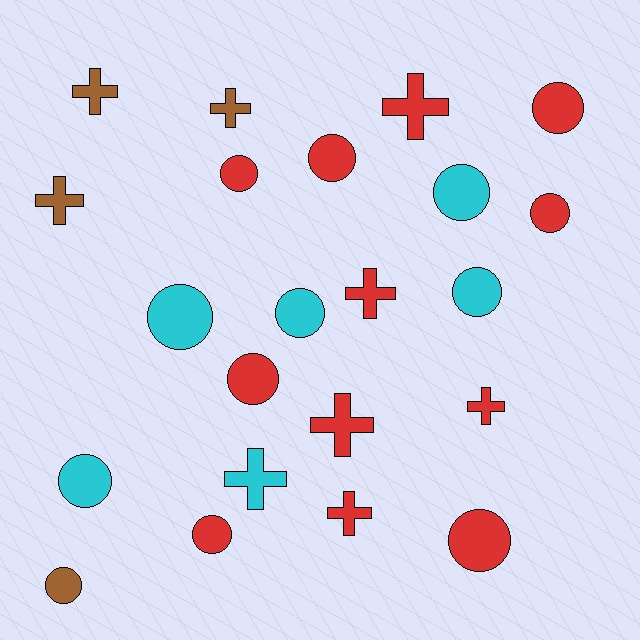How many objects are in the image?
There are 22 objects.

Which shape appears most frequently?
Circle, with 13 objects.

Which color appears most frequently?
Red, with 12 objects.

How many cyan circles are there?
There are 5 cyan circles.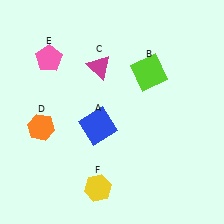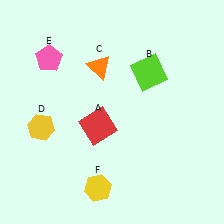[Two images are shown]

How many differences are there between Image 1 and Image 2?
There are 3 differences between the two images.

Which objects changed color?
A changed from blue to red. C changed from magenta to orange. D changed from orange to yellow.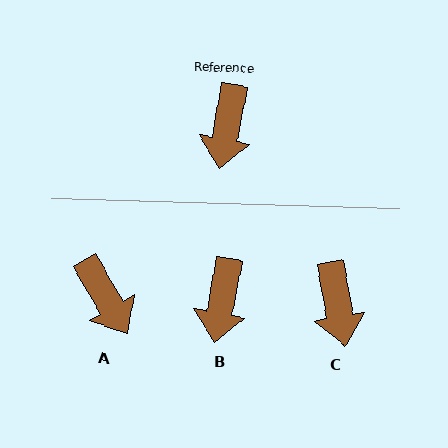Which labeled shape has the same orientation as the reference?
B.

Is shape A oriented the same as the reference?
No, it is off by about 40 degrees.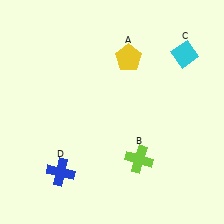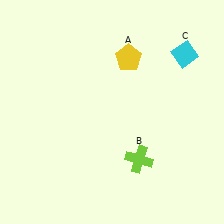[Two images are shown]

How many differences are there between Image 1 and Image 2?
There is 1 difference between the two images.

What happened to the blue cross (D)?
The blue cross (D) was removed in Image 2. It was in the bottom-left area of Image 1.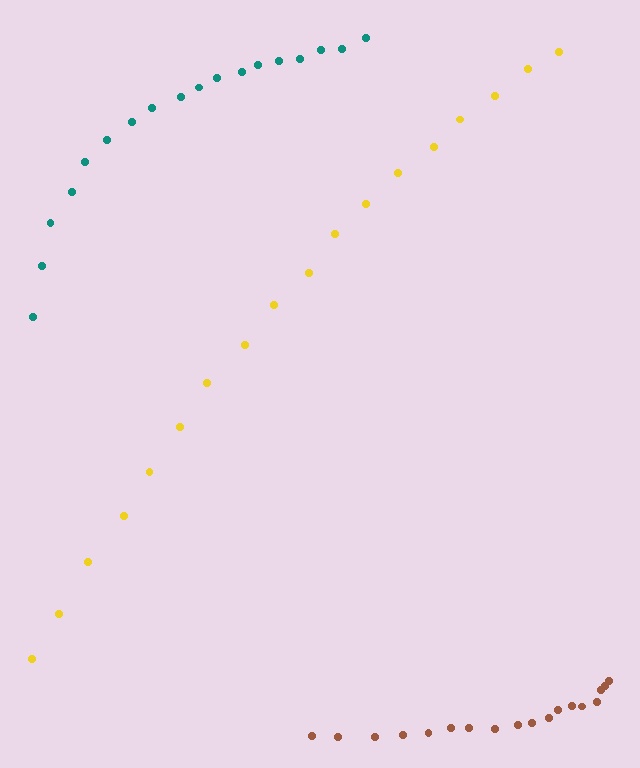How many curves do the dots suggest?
There are 3 distinct paths.